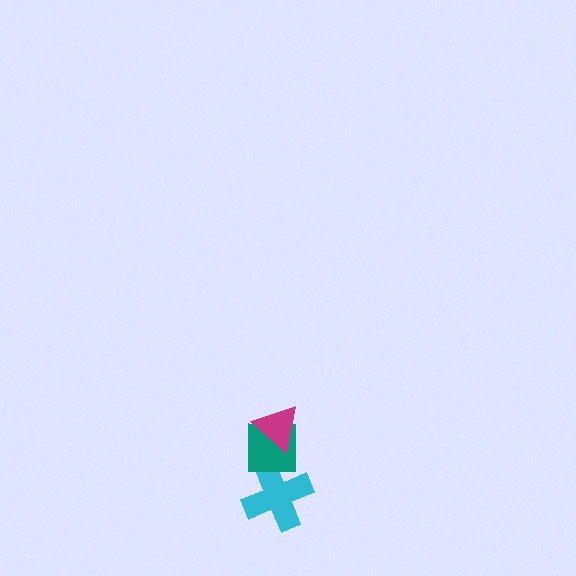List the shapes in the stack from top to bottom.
From top to bottom: the magenta triangle, the teal square, the cyan cross.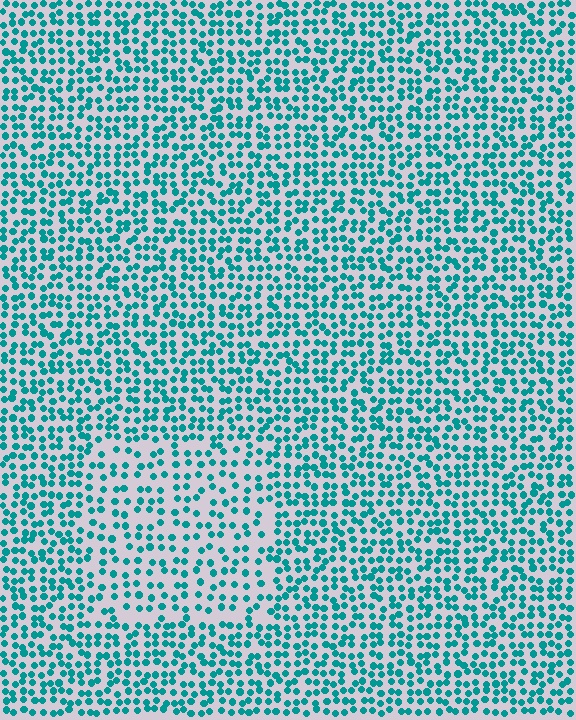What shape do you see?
I see a rectangle.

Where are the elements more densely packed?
The elements are more densely packed outside the rectangle boundary.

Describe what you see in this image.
The image contains small teal elements arranged at two different densities. A rectangle-shaped region is visible where the elements are less densely packed than the surrounding area.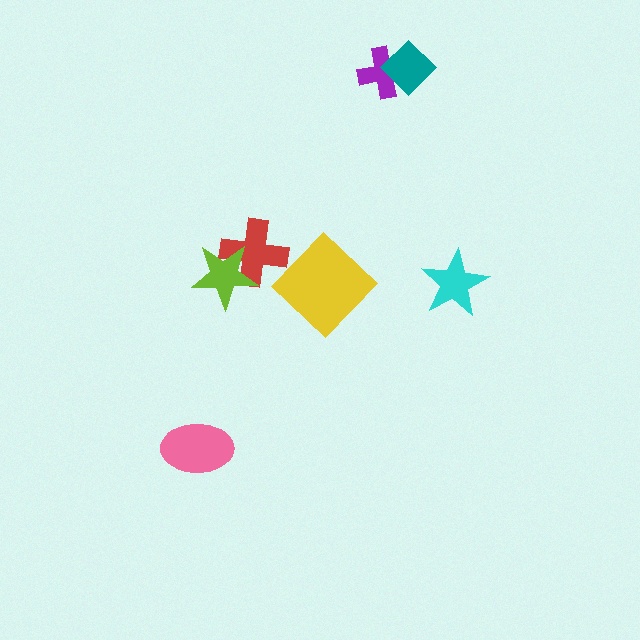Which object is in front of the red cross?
The lime star is in front of the red cross.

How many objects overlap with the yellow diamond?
0 objects overlap with the yellow diamond.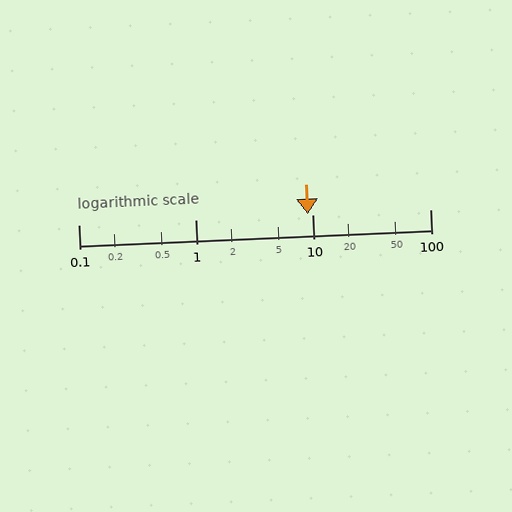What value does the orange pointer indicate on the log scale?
The pointer indicates approximately 9.1.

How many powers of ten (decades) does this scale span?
The scale spans 3 decades, from 0.1 to 100.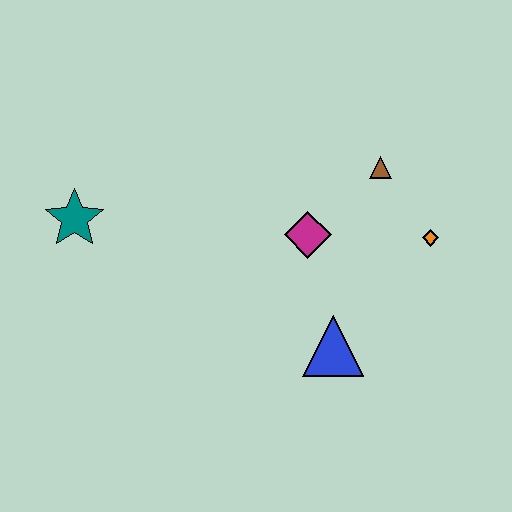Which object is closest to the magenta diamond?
The brown triangle is closest to the magenta diamond.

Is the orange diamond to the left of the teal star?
No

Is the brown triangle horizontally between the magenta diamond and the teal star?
No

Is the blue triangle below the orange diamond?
Yes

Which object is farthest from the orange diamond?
The teal star is farthest from the orange diamond.